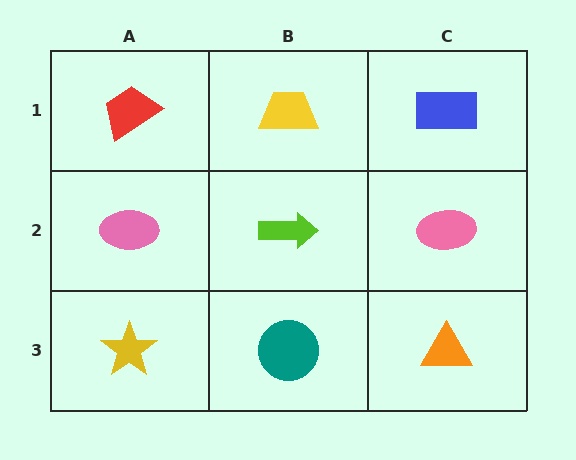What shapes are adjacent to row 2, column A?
A red trapezoid (row 1, column A), a yellow star (row 3, column A), a lime arrow (row 2, column B).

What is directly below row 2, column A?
A yellow star.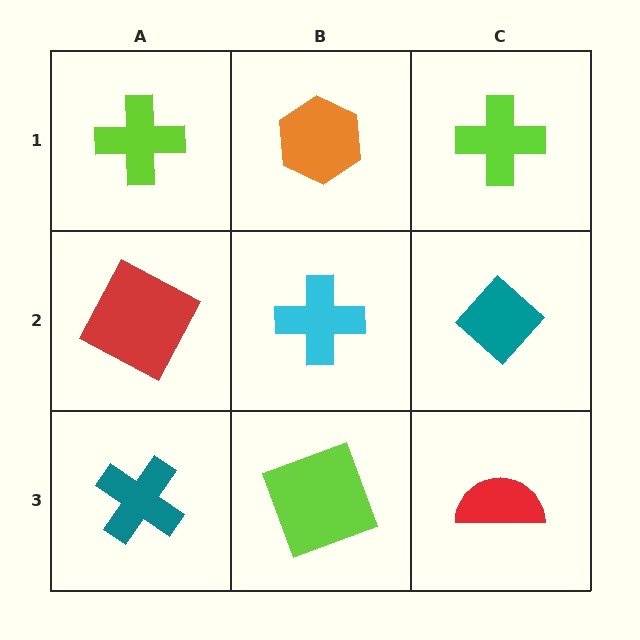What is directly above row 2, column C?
A lime cross.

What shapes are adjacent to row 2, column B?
An orange hexagon (row 1, column B), a lime square (row 3, column B), a red square (row 2, column A), a teal diamond (row 2, column C).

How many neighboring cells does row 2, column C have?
3.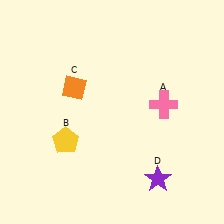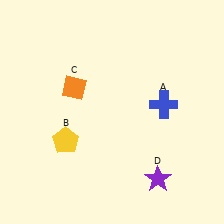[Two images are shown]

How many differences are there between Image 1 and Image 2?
There is 1 difference between the two images.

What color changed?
The cross (A) changed from pink in Image 1 to blue in Image 2.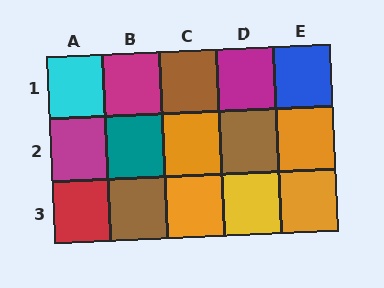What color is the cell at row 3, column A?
Red.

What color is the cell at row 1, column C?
Brown.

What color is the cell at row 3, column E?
Orange.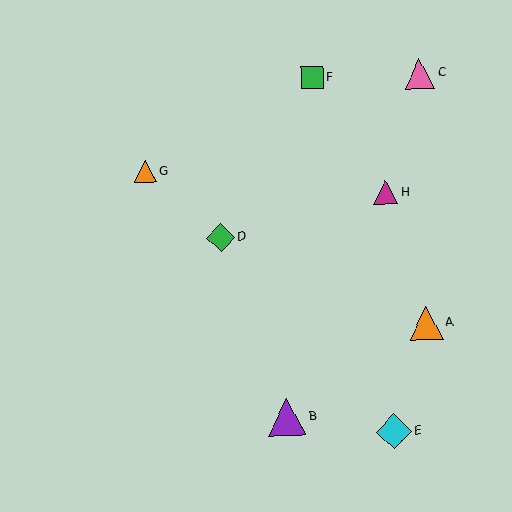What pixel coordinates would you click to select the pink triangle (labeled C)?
Click at (420, 74) to select the pink triangle C.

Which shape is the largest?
The purple triangle (labeled B) is the largest.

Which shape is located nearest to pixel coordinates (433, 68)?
The pink triangle (labeled C) at (420, 74) is nearest to that location.